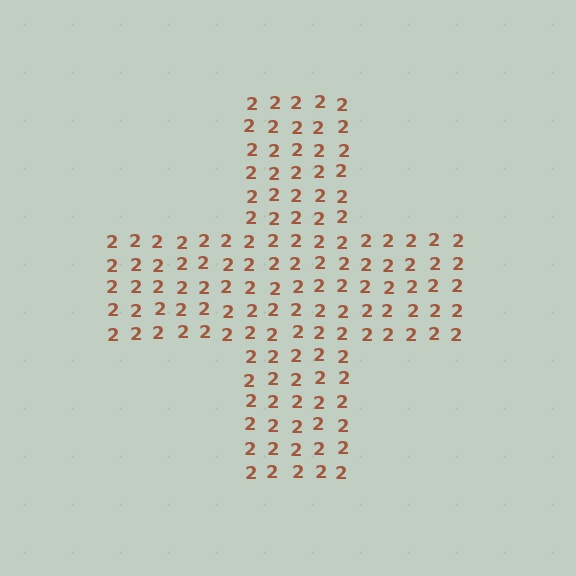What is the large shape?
The large shape is a cross.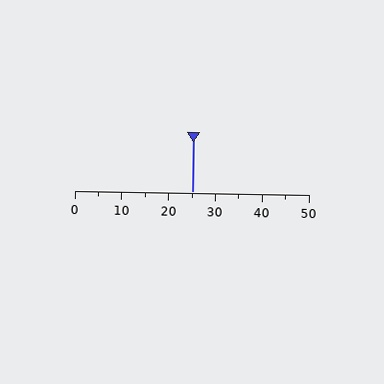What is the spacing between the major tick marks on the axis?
The major ticks are spaced 10 apart.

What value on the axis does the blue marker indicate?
The marker indicates approximately 25.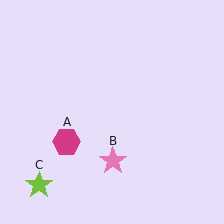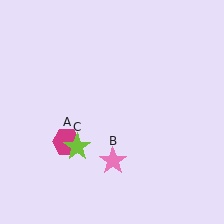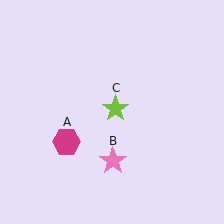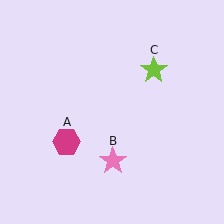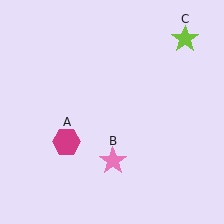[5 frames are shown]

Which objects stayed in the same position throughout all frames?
Magenta hexagon (object A) and pink star (object B) remained stationary.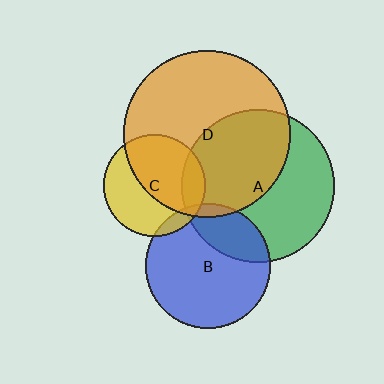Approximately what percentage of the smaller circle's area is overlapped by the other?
Approximately 25%.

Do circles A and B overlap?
Yes.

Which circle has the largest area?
Circle D (orange).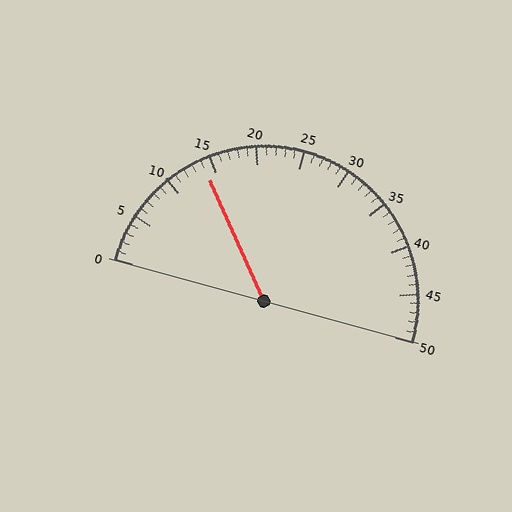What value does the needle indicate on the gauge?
The needle indicates approximately 14.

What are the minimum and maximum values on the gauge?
The gauge ranges from 0 to 50.